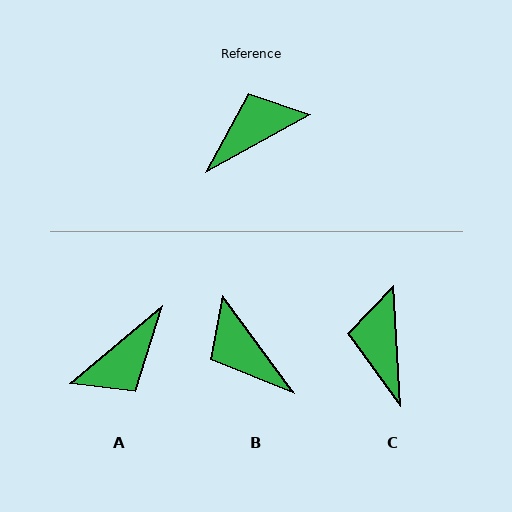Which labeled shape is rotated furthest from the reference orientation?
A, about 169 degrees away.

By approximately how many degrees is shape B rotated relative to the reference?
Approximately 97 degrees counter-clockwise.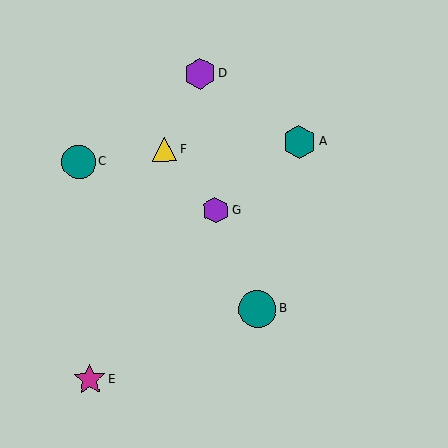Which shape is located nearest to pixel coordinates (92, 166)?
The teal circle (labeled C) at (79, 162) is nearest to that location.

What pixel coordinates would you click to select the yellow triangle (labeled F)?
Click at (165, 149) to select the yellow triangle F.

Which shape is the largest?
The teal circle (labeled B) is the largest.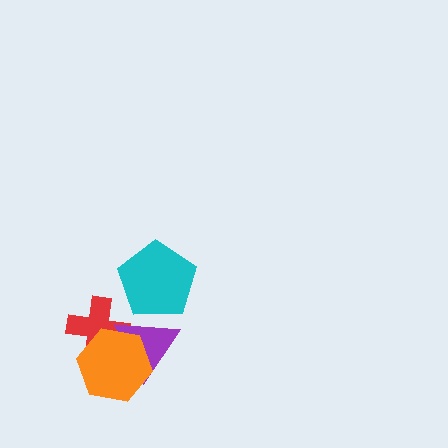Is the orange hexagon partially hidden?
No, no other shape covers it.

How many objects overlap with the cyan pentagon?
1 object overlaps with the cyan pentagon.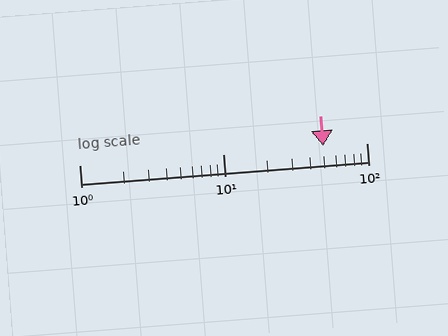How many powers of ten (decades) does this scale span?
The scale spans 2 decades, from 1 to 100.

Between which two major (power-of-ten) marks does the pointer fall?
The pointer is between 10 and 100.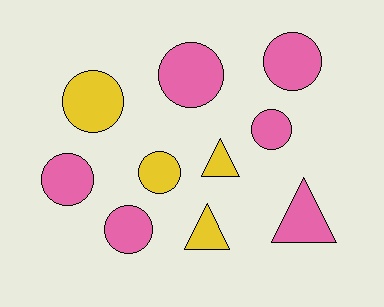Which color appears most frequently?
Pink, with 6 objects.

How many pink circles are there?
There are 5 pink circles.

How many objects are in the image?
There are 10 objects.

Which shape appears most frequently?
Circle, with 7 objects.